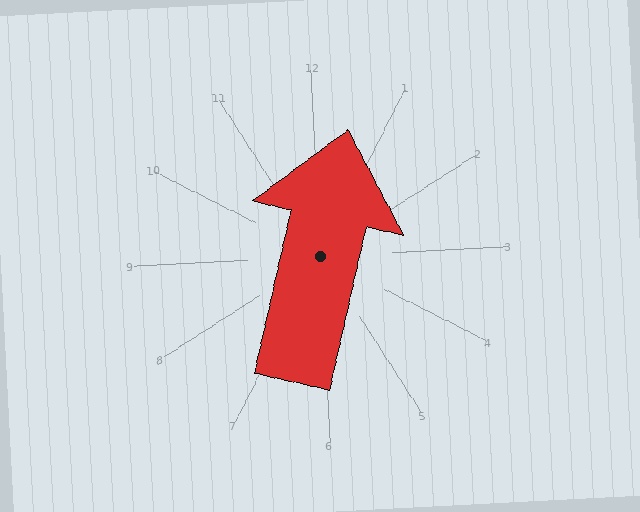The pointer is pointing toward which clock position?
Roughly 1 o'clock.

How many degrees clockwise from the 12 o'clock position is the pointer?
Approximately 16 degrees.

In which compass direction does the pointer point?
North.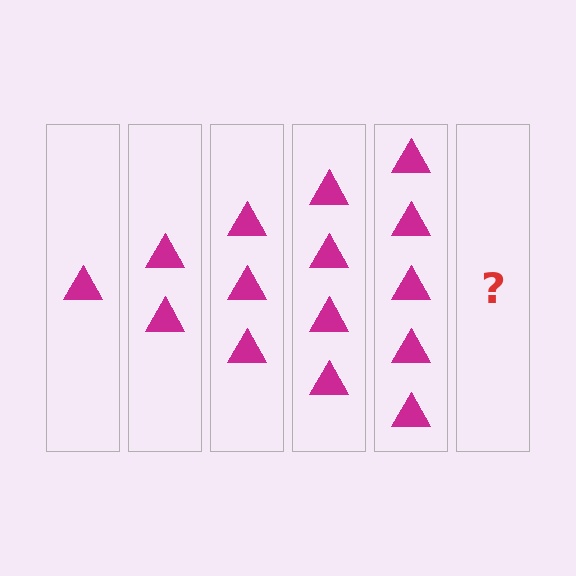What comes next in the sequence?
The next element should be 6 triangles.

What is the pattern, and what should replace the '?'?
The pattern is that each step adds one more triangle. The '?' should be 6 triangles.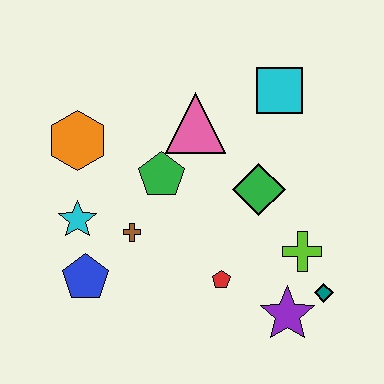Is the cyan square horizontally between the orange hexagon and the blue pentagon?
No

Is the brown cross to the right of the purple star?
No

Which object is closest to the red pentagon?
The purple star is closest to the red pentagon.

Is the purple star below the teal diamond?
Yes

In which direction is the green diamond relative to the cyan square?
The green diamond is below the cyan square.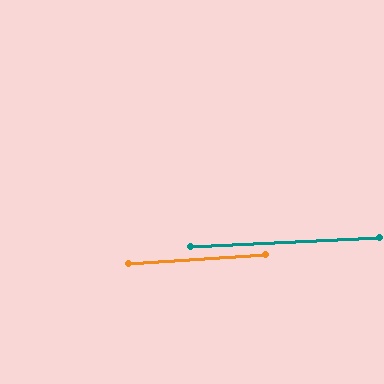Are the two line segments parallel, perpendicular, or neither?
Parallel — their directions differ by only 0.5°.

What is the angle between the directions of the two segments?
Approximately 0 degrees.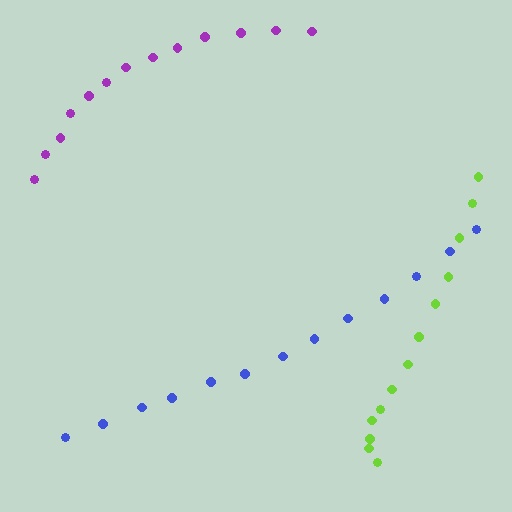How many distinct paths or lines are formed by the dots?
There are 3 distinct paths.